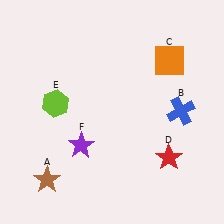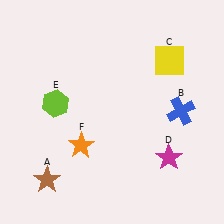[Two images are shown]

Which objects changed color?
C changed from orange to yellow. D changed from red to magenta. F changed from purple to orange.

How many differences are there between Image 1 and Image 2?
There are 3 differences between the two images.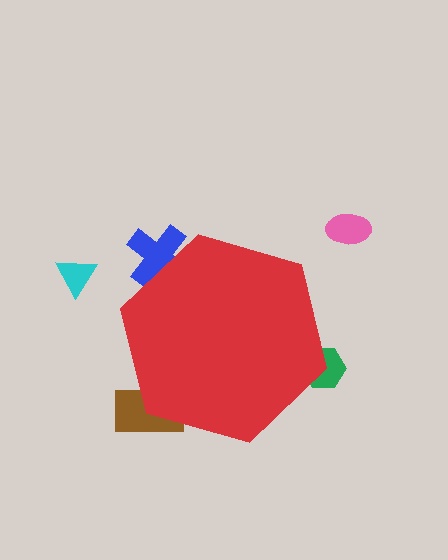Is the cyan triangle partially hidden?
No, the cyan triangle is fully visible.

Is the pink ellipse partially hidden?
No, the pink ellipse is fully visible.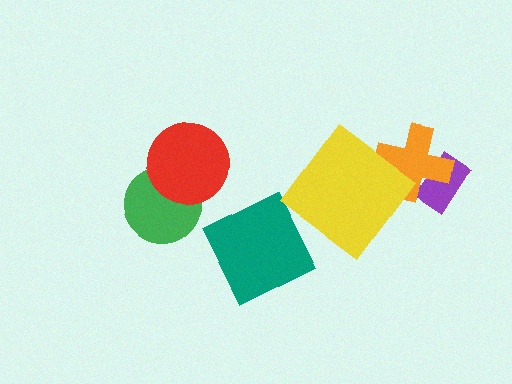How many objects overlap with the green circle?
1 object overlaps with the green circle.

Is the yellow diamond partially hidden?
No, no other shape covers it.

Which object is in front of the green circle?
The red circle is in front of the green circle.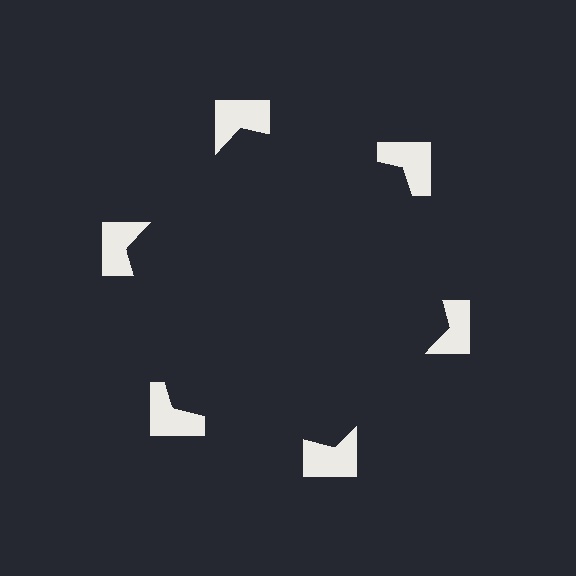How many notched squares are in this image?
There are 6 — one at each vertex of the illusory hexagon.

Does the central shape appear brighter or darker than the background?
It typically appears slightly darker than the background, even though no actual brightness change is drawn.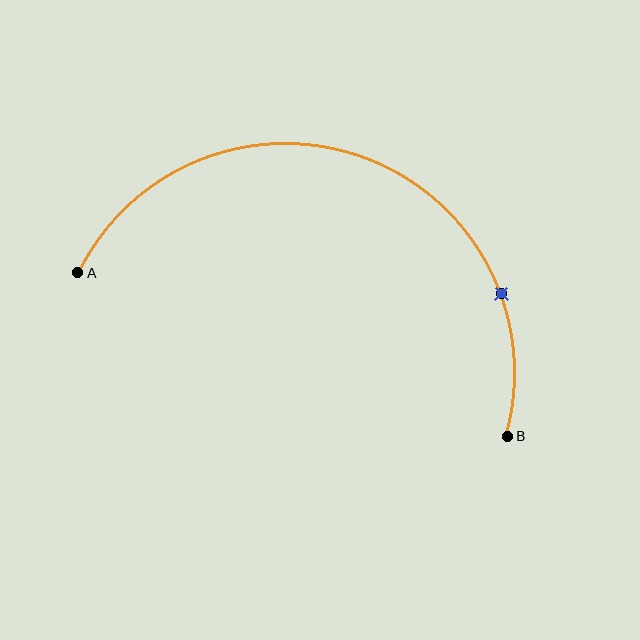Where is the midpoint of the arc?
The arc midpoint is the point on the curve farthest from the straight line joining A and B. It sits above that line.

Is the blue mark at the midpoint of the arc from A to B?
No. The blue mark lies on the arc but is closer to endpoint B. The arc midpoint would be at the point on the curve equidistant along the arc from both A and B.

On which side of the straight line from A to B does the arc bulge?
The arc bulges above the straight line connecting A and B.